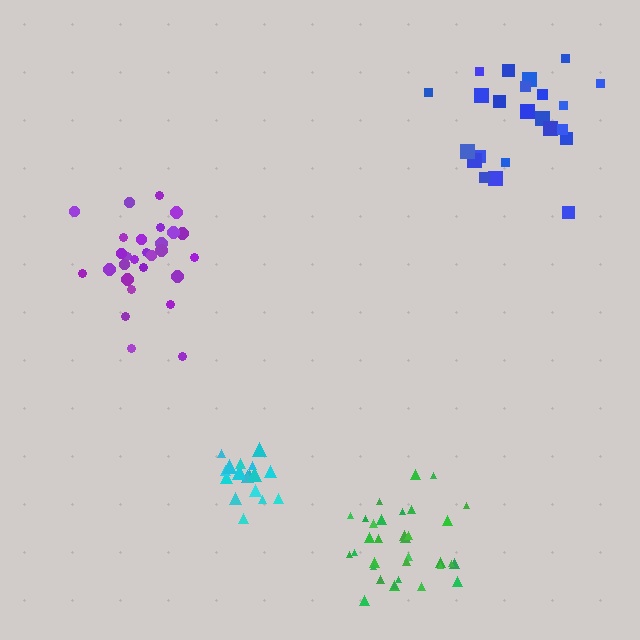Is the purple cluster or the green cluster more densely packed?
Green.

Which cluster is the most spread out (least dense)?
Blue.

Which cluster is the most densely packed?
Cyan.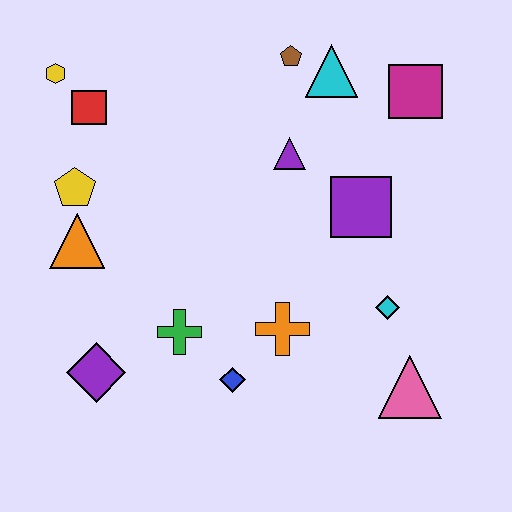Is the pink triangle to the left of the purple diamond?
No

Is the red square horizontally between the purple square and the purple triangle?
No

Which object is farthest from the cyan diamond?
The yellow hexagon is farthest from the cyan diamond.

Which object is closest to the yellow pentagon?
The orange triangle is closest to the yellow pentagon.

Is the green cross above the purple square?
No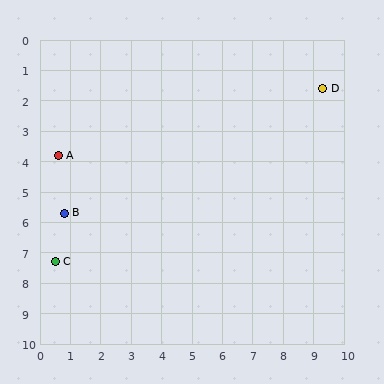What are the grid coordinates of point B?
Point B is at approximately (0.8, 5.7).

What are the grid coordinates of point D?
Point D is at approximately (9.3, 1.6).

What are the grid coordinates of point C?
Point C is at approximately (0.5, 7.3).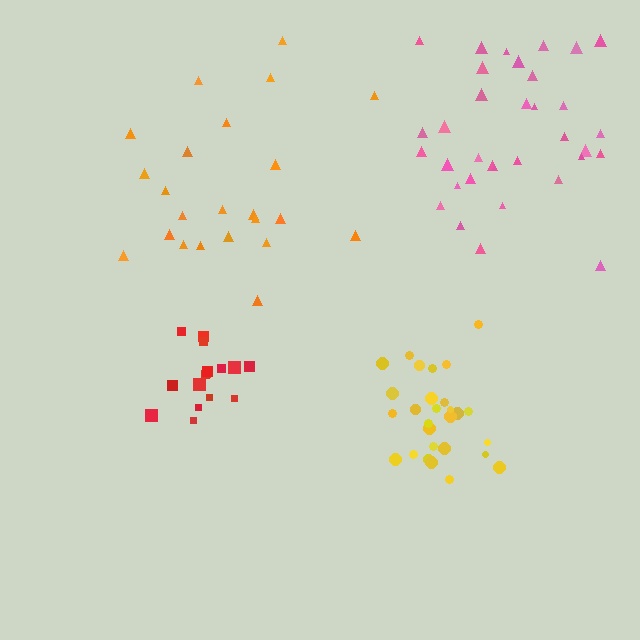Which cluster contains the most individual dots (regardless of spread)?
Pink (34).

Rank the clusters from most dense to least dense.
yellow, red, pink, orange.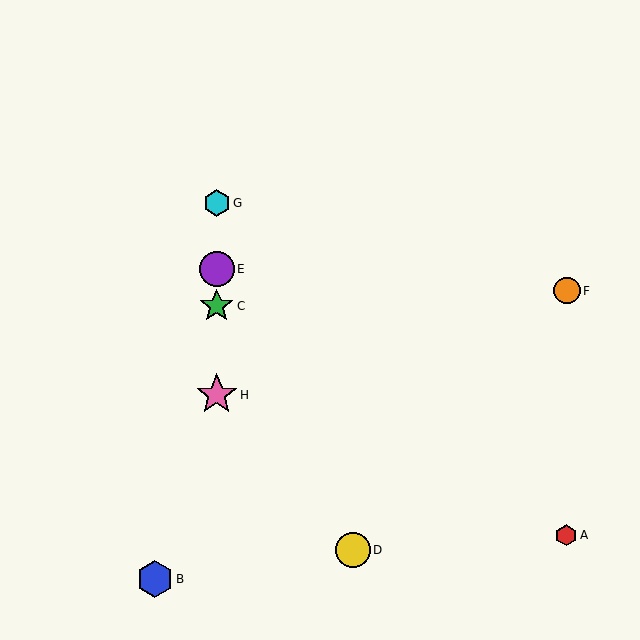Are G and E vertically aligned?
Yes, both are at x≈217.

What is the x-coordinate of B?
Object B is at x≈155.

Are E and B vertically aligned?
No, E is at x≈217 and B is at x≈155.